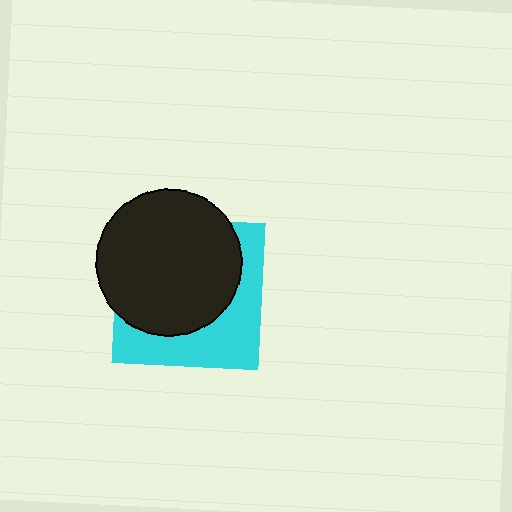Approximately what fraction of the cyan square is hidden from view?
Roughly 61% of the cyan square is hidden behind the black circle.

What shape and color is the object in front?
The object in front is a black circle.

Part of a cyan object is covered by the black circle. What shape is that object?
It is a square.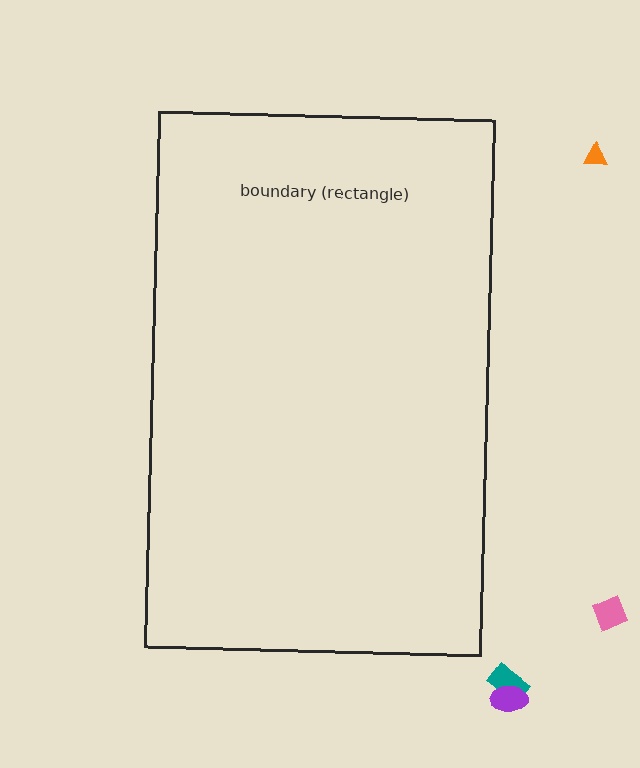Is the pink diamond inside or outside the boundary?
Outside.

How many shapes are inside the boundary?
0 inside, 4 outside.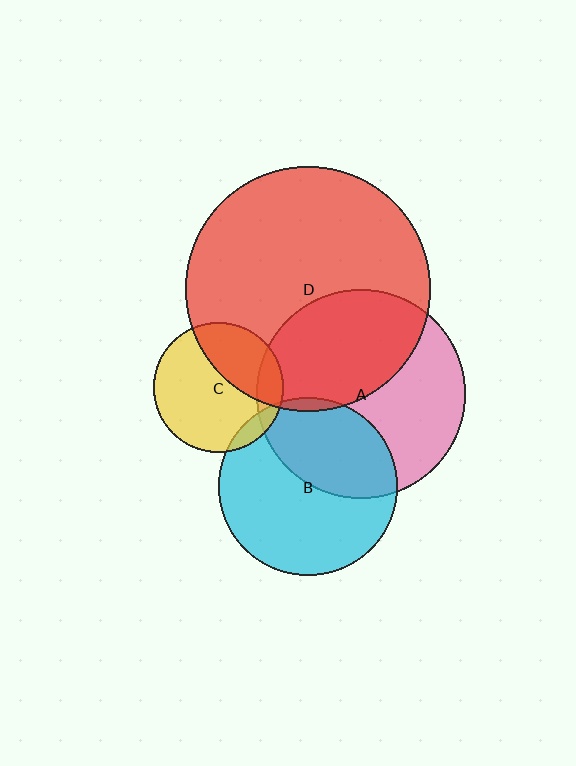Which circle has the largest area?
Circle D (red).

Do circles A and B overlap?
Yes.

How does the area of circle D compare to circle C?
Approximately 3.5 times.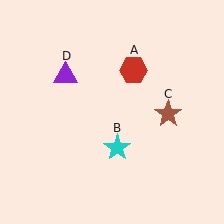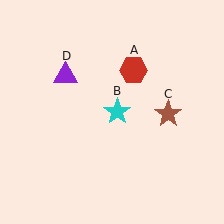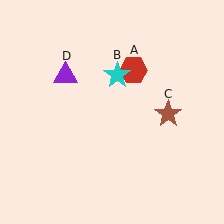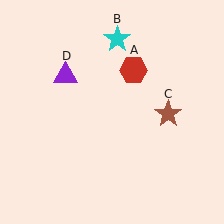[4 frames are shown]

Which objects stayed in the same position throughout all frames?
Red hexagon (object A) and brown star (object C) and purple triangle (object D) remained stationary.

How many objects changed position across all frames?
1 object changed position: cyan star (object B).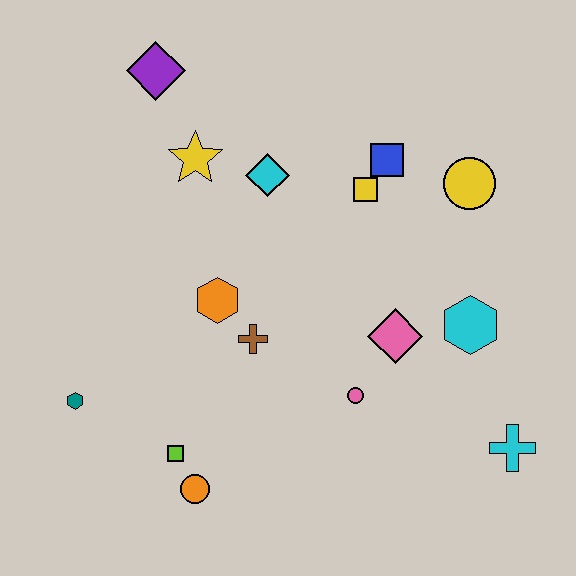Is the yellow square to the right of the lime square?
Yes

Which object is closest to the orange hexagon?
The brown cross is closest to the orange hexagon.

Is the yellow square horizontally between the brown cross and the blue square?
Yes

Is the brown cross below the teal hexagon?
No